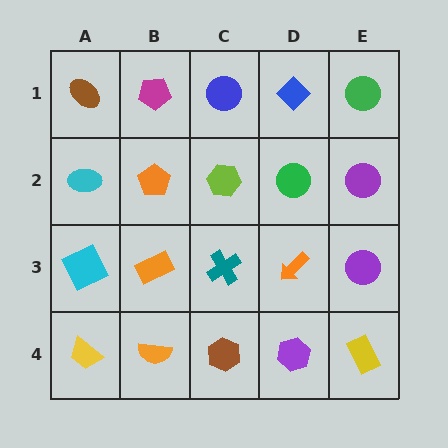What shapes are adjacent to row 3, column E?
A purple circle (row 2, column E), a yellow rectangle (row 4, column E), an orange arrow (row 3, column D).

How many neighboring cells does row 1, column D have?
3.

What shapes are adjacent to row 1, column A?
A cyan ellipse (row 2, column A), a magenta pentagon (row 1, column B).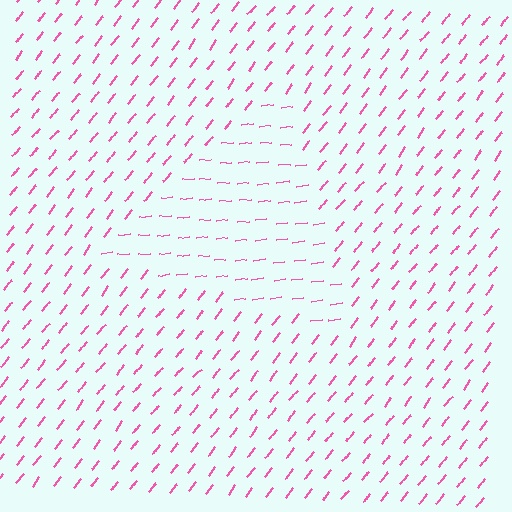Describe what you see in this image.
The image is filled with small pink line segments. A triangle region in the image has lines oriented differently from the surrounding lines, creating a visible texture boundary.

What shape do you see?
I see a triangle.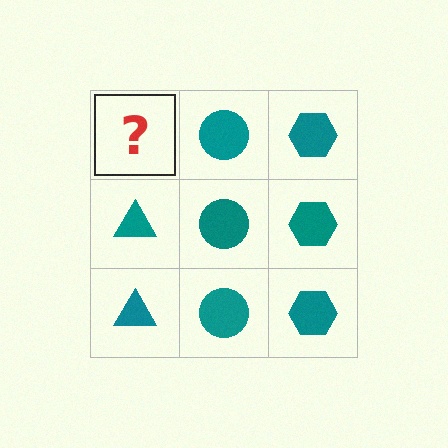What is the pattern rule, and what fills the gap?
The rule is that each column has a consistent shape. The gap should be filled with a teal triangle.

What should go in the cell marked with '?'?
The missing cell should contain a teal triangle.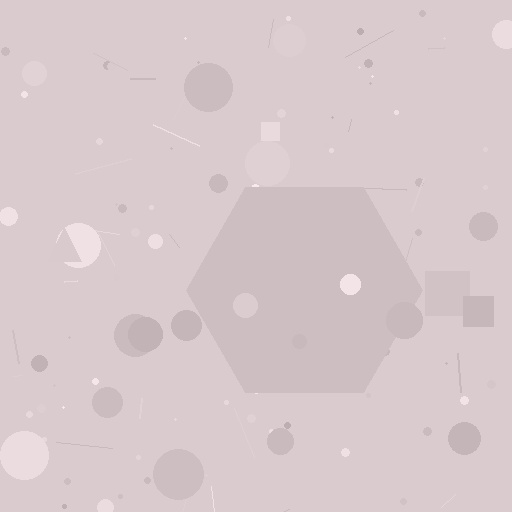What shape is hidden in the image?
A hexagon is hidden in the image.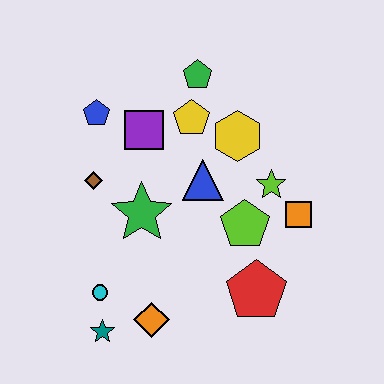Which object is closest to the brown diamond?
The green star is closest to the brown diamond.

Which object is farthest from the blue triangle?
The teal star is farthest from the blue triangle.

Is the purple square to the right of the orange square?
No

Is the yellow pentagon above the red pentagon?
Yes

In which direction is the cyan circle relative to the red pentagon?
The cyan circle is to the left of the red pentagon.